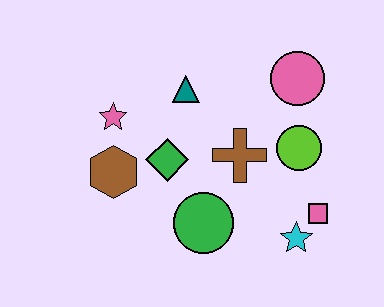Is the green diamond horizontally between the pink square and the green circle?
No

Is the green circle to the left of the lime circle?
Yes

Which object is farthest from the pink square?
The pink star is farthest from the pink square.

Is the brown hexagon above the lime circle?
No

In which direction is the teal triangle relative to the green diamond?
The teal triangle is above the green diamond.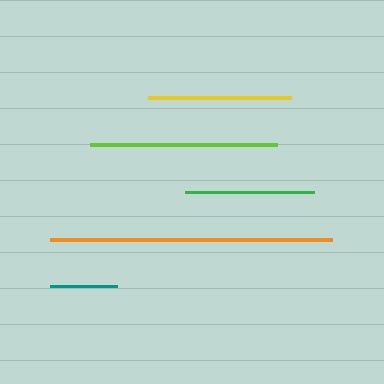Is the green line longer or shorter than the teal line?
The green line is longer than the teal line.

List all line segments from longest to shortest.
From longest to shortest: orange, lime, yellow, green, teal.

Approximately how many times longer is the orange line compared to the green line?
The orange line is approximately 2.2 times the length of the green line.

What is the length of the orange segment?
The orange segment is approximately 282 pixels long.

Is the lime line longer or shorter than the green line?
The lime line is longer than the green line.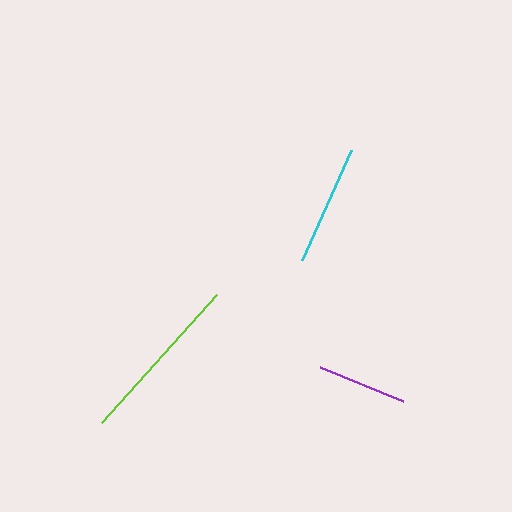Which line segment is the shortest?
The purple line is the shortest at approximately 90 pixels.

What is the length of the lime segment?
The lime segment is approximately 172 pixels long.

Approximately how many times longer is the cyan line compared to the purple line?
The cyan line is approximately 1.3 times the length of the purple line.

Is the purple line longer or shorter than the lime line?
The lime line is longer than the purple line.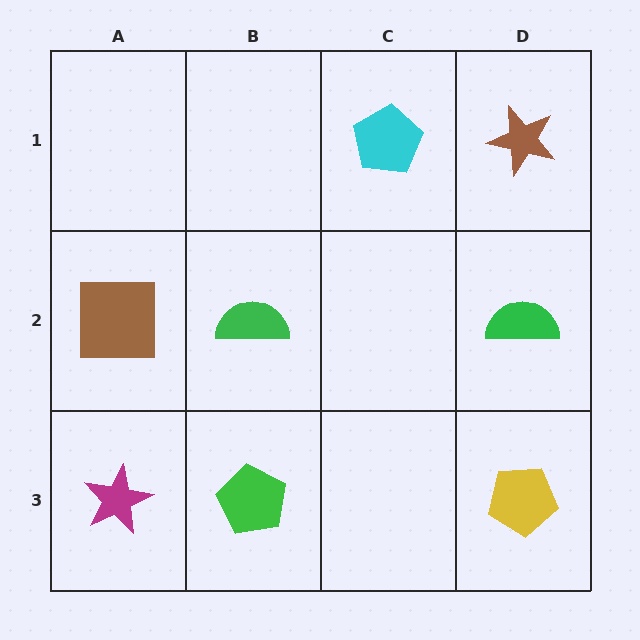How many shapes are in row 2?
3 shapes.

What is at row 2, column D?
A green semicircle.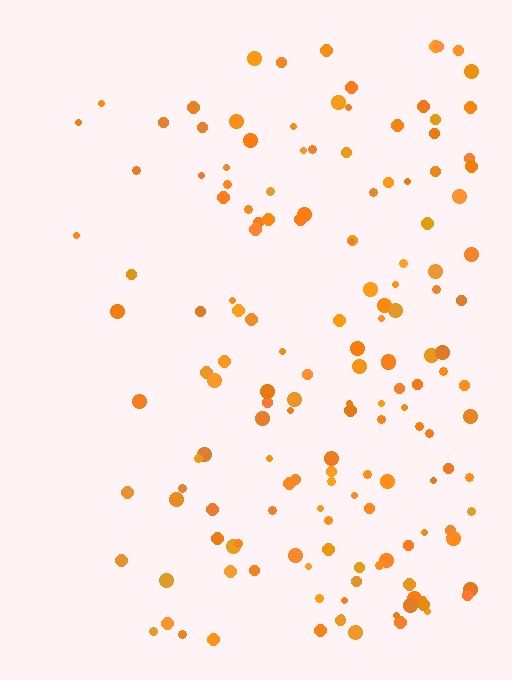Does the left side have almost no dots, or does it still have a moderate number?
Still a moderate number, just noticeably fewer than the right.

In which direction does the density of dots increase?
From left to right, with the right side densest.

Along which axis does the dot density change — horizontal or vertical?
Horizontal.